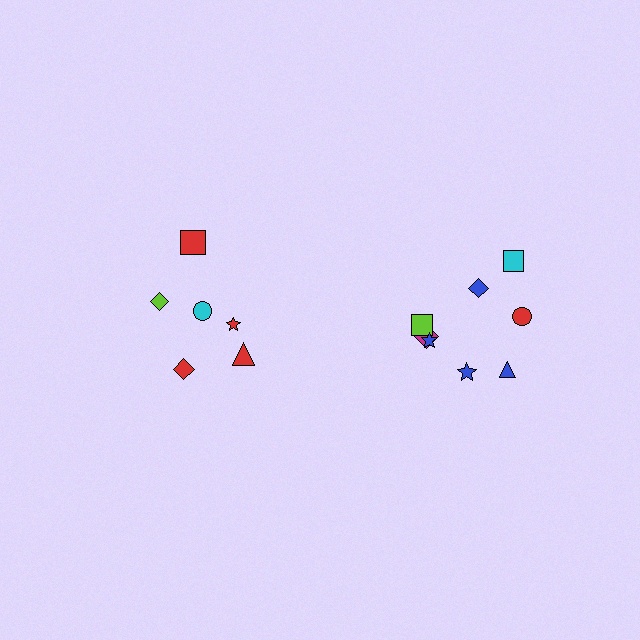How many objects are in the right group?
There are 8 objects.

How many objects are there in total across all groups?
There are 14 objects.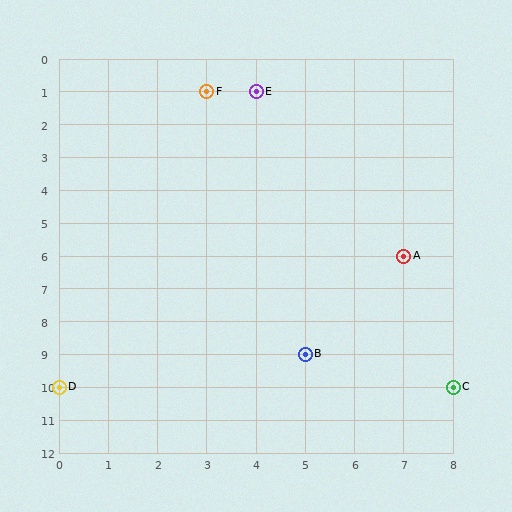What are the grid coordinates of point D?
Point D is at grid coordinates (0, 10).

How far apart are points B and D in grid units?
Points B and D are 5 columns and 1 row apart (about 5.1 grid units diagonally).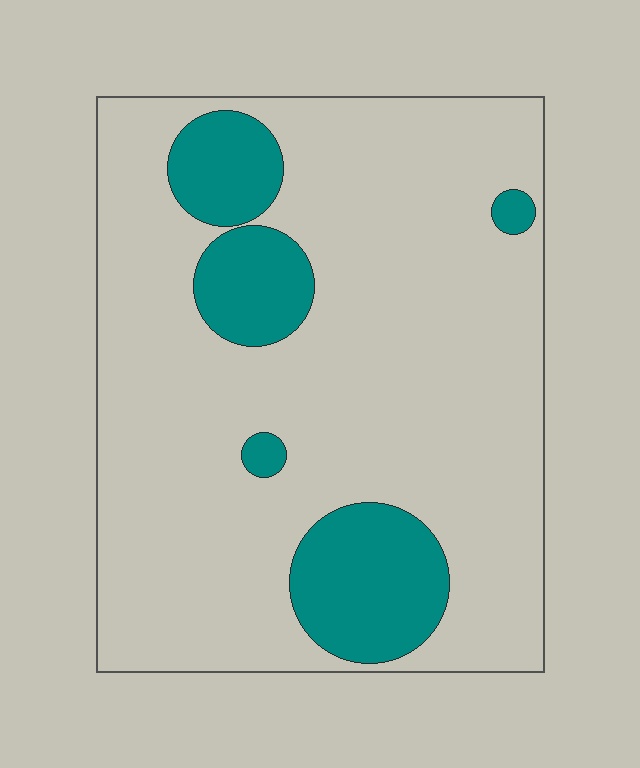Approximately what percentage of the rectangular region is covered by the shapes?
Approximately 20%.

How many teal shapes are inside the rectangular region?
5.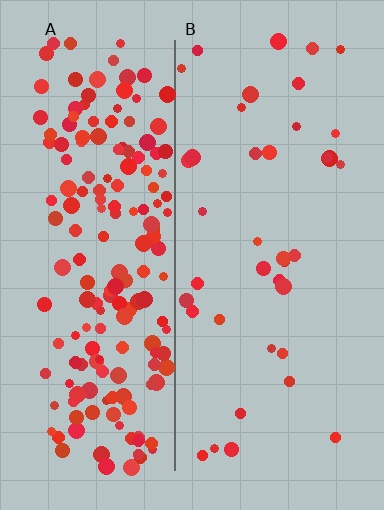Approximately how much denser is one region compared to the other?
Approximately 4.6× — region A over region B.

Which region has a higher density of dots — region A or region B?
A (the left).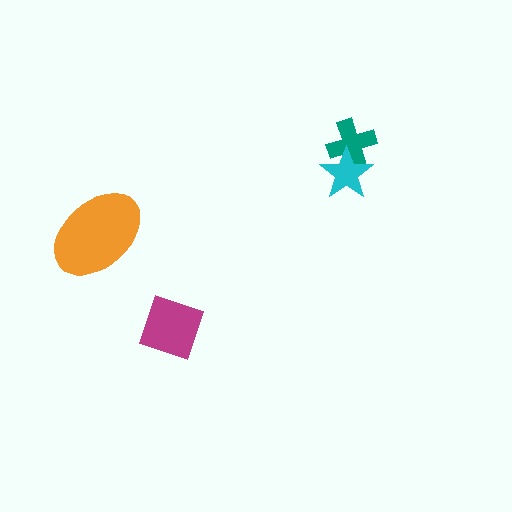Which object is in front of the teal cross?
The cyan star is in front of the teal cross.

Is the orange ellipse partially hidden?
No, no other shape covers it.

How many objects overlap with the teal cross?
1 object overlaps with the teal cross.